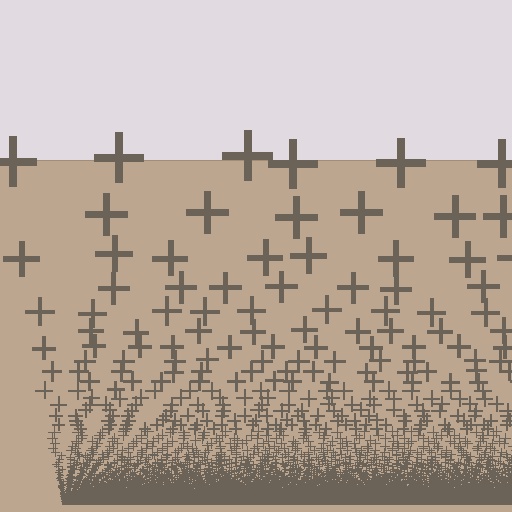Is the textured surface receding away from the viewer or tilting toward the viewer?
The surface appears to tilt toward the viewer. Texture elements get larger and sparser toward the top.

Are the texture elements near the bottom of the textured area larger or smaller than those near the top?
Smaller. The gradient is inverted — elements near the bottom are smaller and denser.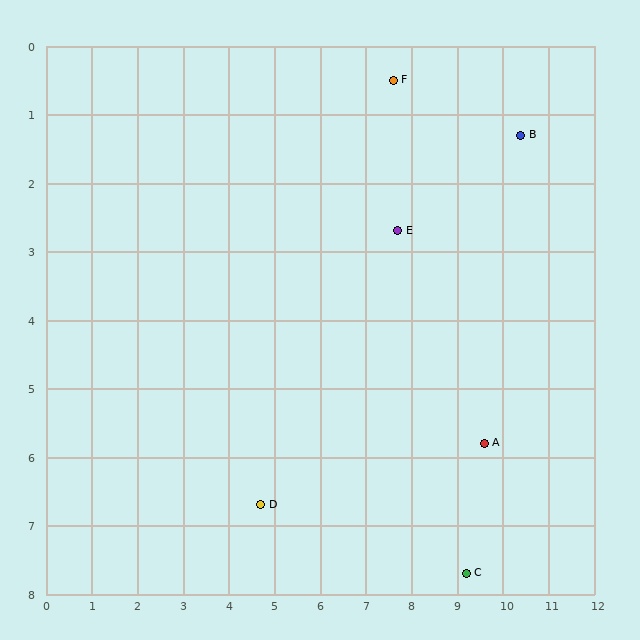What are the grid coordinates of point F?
Point F is at approximately (7.6, 0.5).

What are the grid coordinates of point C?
Point C is at approximately (9.2, 7.7).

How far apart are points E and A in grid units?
Points E and A are about 3.6 grid units apart.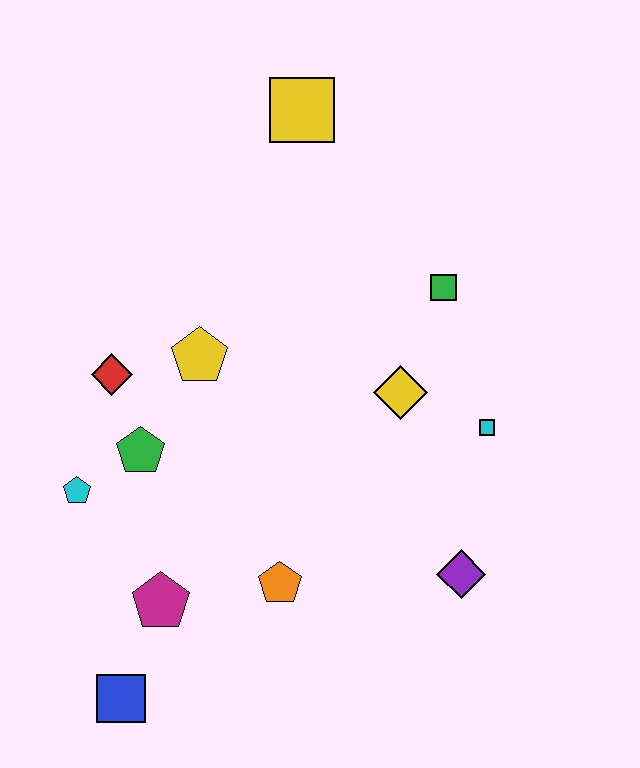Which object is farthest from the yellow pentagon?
The blue square is farthest from the yellow pentagon.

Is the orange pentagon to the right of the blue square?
Yes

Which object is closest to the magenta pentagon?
The blue square is closest to the magenta pentagon.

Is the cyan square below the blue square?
No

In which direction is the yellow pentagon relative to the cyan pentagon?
The yellow pentagon is above the cyan pentagon.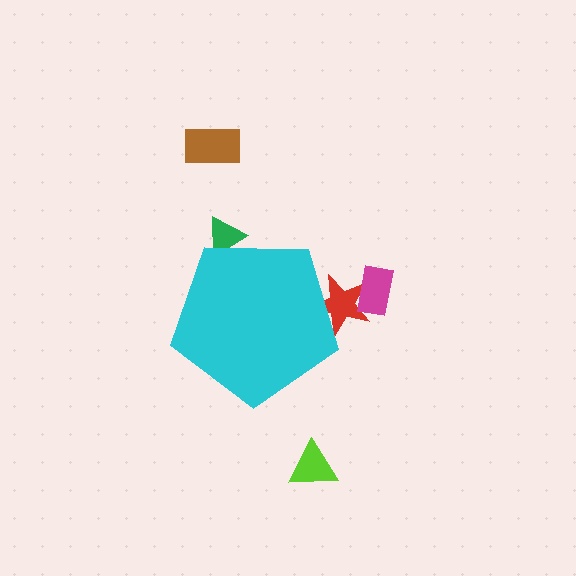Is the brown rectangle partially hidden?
No, the brown rectangle is fully visible.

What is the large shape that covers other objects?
A cyan pentagon.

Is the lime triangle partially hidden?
No, the lime triangle is fully visible.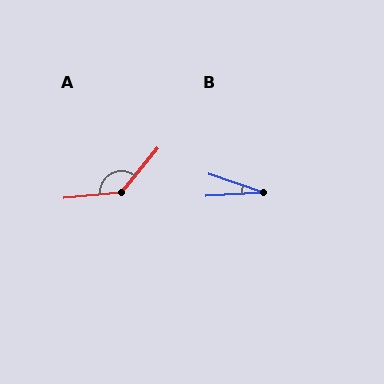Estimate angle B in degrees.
Approximately 22 degrees.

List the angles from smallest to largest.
B (22°), A (134°).